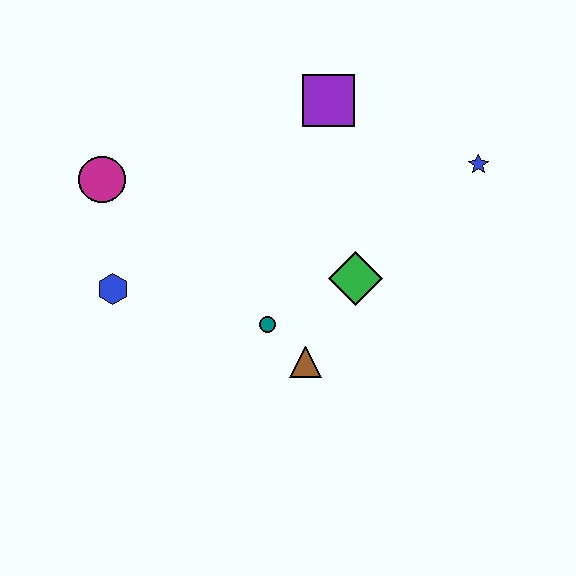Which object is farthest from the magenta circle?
The blue star is farthest from the magenta circle.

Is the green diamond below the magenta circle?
Yes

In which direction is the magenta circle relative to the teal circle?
The magenta circle is to the left of the teal circle.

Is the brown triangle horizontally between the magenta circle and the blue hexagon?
No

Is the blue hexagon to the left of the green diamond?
Yes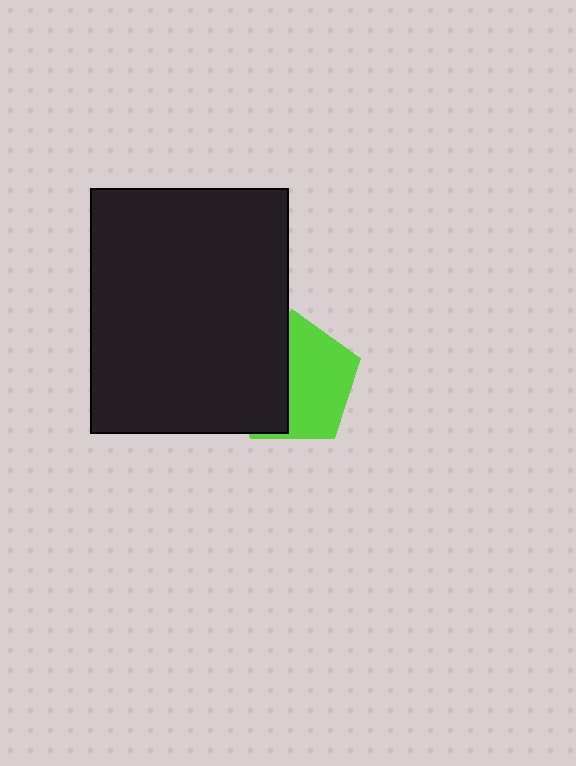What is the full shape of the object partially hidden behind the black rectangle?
The partially hidden object is a lime pentagon.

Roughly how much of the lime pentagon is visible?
About half of it is visible (roughly 55%).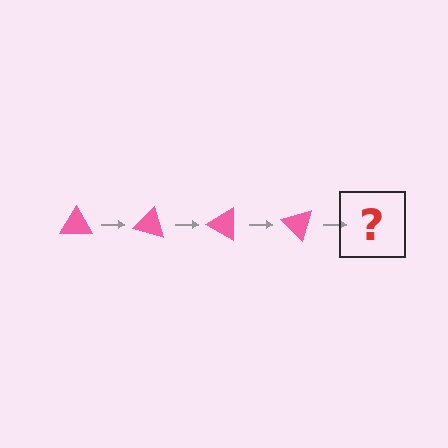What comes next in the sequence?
The next element should be a pink triangle rotated 60 degrees.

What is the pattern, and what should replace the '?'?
The pattern is that the triangle rotates 15 degrees each step. The '?' should be a pink triangle rotated 60 degrees.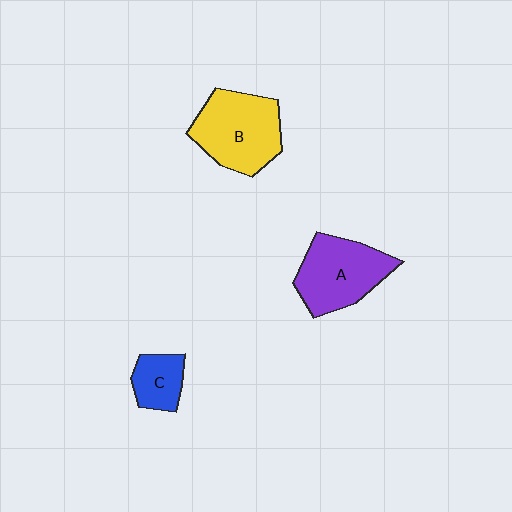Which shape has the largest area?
Shape B (yellow).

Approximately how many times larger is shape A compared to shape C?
Approximately 2.1 times.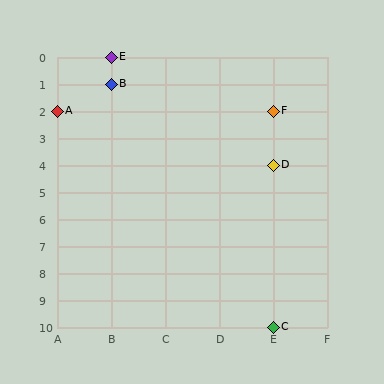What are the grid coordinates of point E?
Point E is at grid coordinates (B, 0).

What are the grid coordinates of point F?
Point F is at grid coordinates (E, 2).